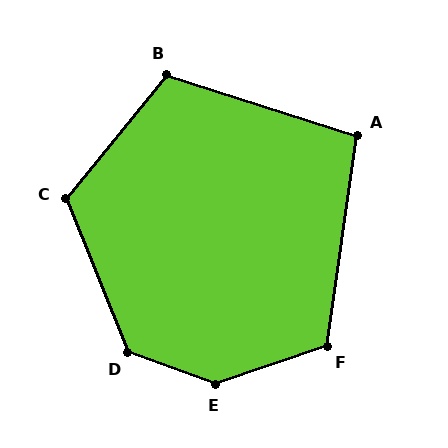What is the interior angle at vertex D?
Approximately 132 degrees (obtuse).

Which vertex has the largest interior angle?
E, at approximately 141 degrees.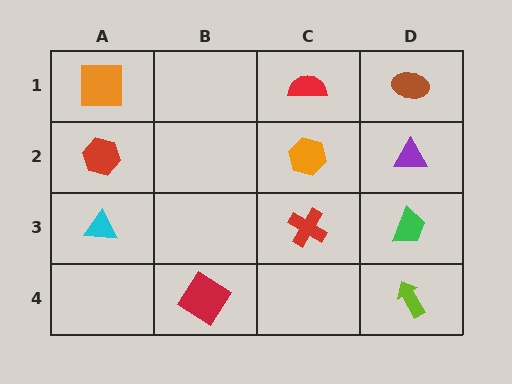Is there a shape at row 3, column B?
No, that cell is empty.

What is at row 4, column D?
A lime arrow.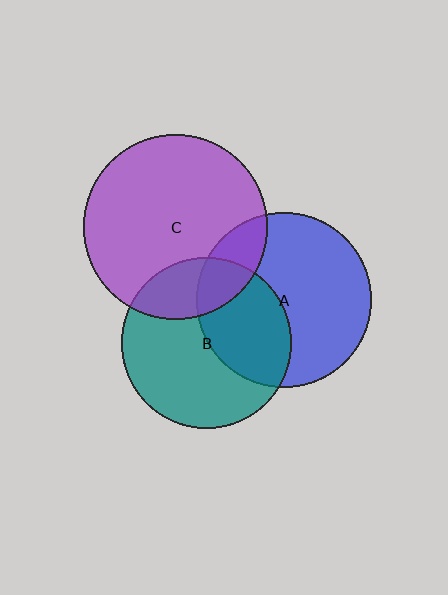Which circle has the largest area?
Circle C (purple).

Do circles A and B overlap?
Yes.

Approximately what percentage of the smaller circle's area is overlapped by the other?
Approximately 40%.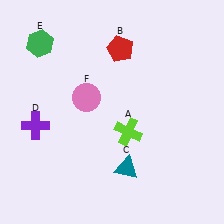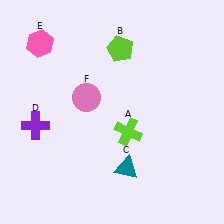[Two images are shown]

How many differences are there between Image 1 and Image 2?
There are 2 differences between the two images.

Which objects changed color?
B changed from red to lime. E changed from green to pink.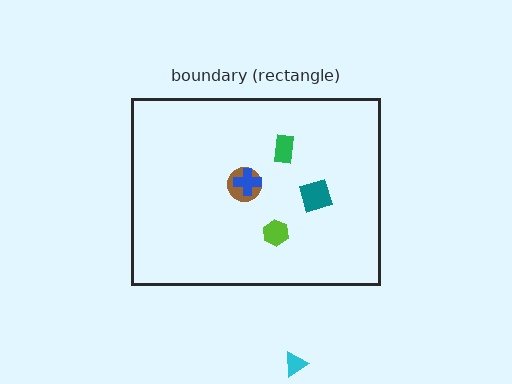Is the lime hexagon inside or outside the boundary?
Inside.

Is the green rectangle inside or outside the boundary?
Inside.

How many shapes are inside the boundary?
5 inside, 1 outside.